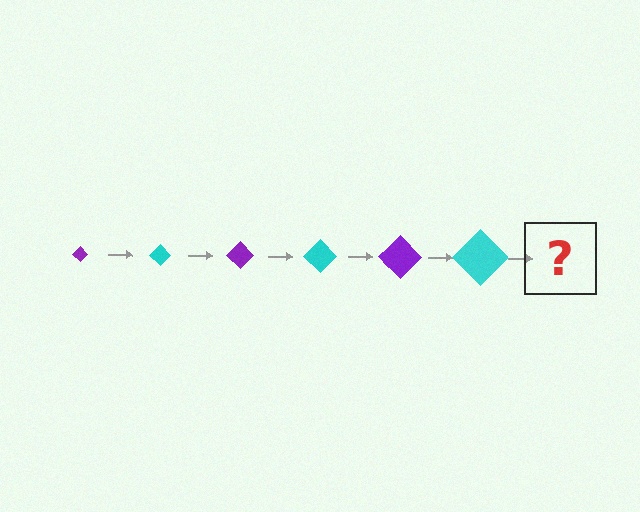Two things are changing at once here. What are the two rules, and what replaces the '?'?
The two rules are that the diamond grows larger each step and the color cycles through purple and cyan. The '?' should be a purple diamond, larger than the previous one.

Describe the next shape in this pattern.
It should be a purple diamond, larger than the previous one.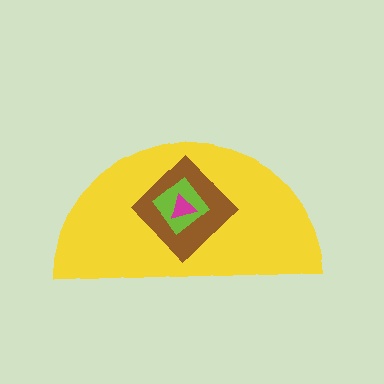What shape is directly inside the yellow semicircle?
The brown diamond.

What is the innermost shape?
The magenta triangle.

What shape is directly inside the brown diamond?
The lime diamond.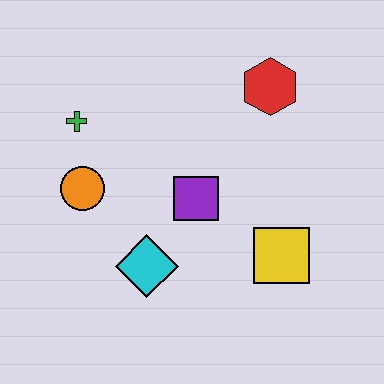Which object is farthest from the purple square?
The green cross is farthest from the purple square.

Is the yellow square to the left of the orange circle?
No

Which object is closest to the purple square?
The cyan diamond is closest to the purple square.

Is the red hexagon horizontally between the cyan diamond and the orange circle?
No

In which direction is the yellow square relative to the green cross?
The yellow square is to the right of the green cross.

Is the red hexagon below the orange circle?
No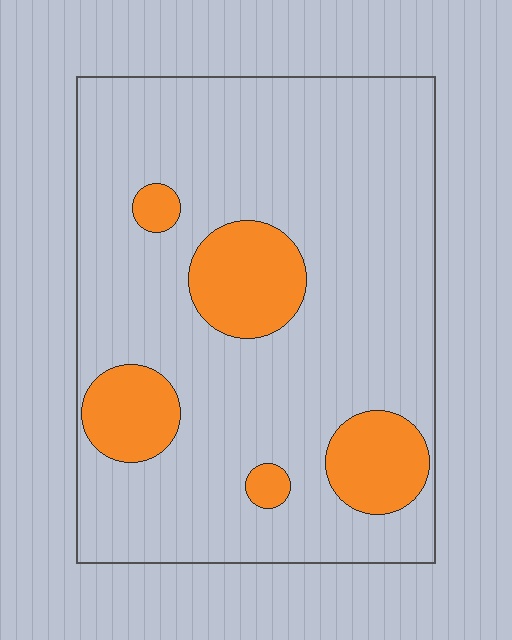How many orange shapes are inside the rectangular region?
5.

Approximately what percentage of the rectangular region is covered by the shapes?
Approximately 20%.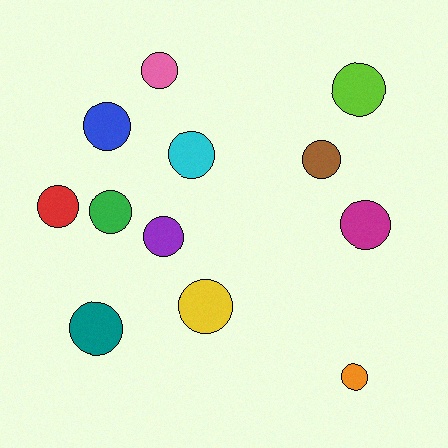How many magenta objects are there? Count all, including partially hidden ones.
There is 1 magenta object.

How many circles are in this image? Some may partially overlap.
There are 12 circles.